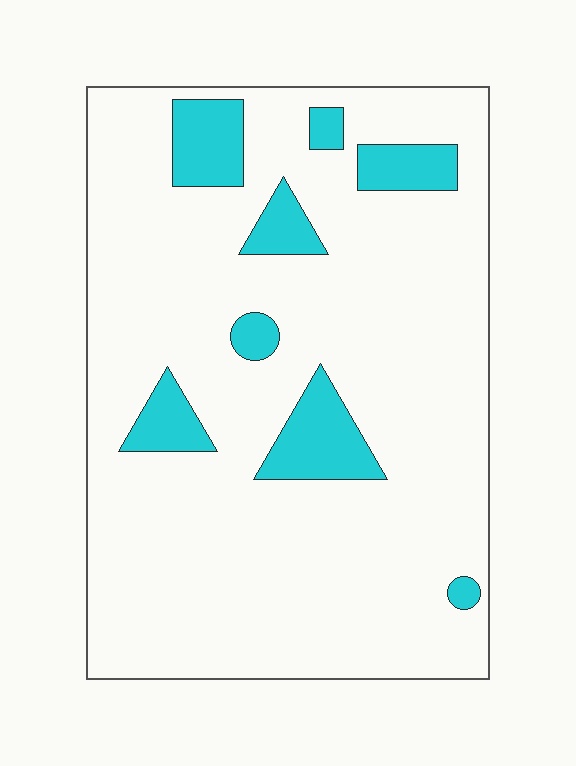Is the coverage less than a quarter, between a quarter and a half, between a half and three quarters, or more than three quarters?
Less than a quarter.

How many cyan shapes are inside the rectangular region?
8.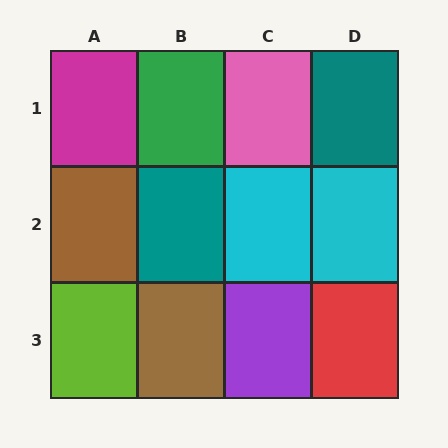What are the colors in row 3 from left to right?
Lime, brown, purple, red.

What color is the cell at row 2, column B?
Teal.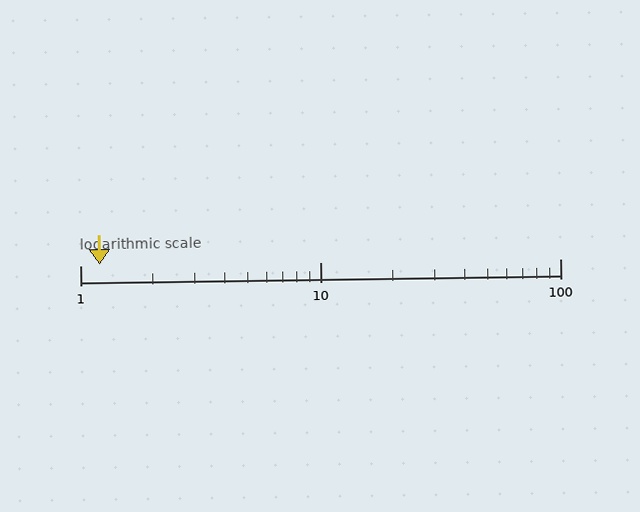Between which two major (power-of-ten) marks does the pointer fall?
The pointer is between 1 and 10.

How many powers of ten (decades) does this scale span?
The scale spans 2 decades, from 1 to 100.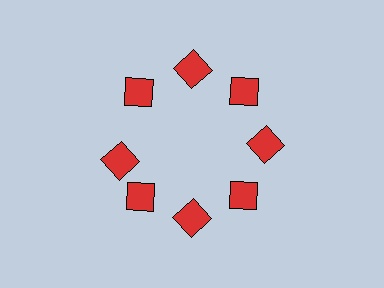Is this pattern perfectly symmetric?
No. The 8 red squares are arranged in a ring, but one element near the 9 o'clock position is rotated out of alignment along the ring, breaking the 8-fold rotational symmetry.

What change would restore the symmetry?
The symmetry would be restored by rotating it back into even spacing with its neighbors so that all 8 squares sit at equal angles and equal distance from the center.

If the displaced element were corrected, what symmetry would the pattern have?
It would have 8-fold rotational symmetry — the pattern would map onto itself every 45 degrees.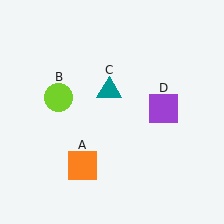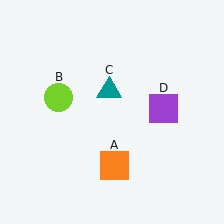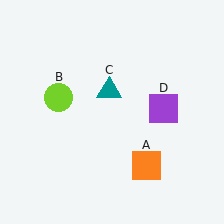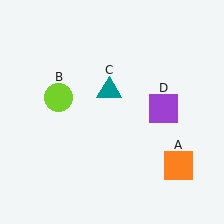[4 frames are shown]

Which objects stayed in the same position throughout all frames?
Lime circle (object B) and teal triangle (object C) and purple square (object D) remained stationary.